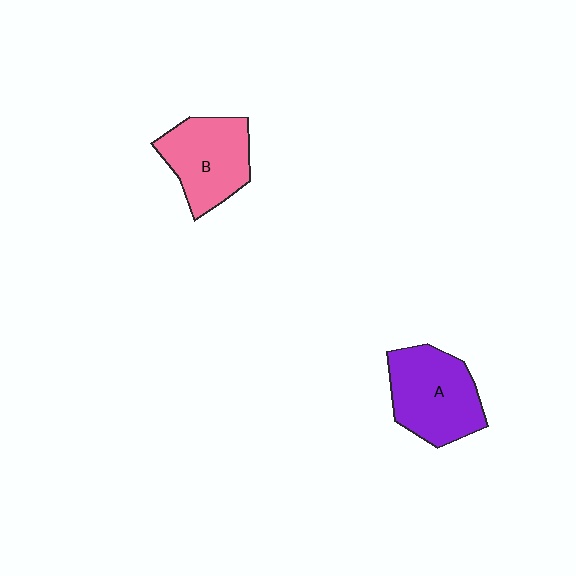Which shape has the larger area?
Shape A (purple).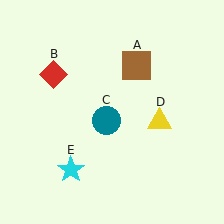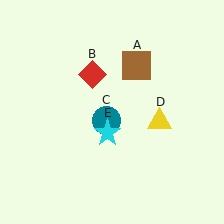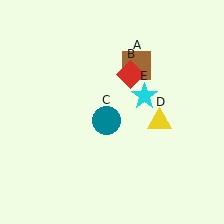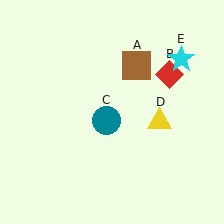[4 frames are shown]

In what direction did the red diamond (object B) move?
The red diamond (object B) moved right.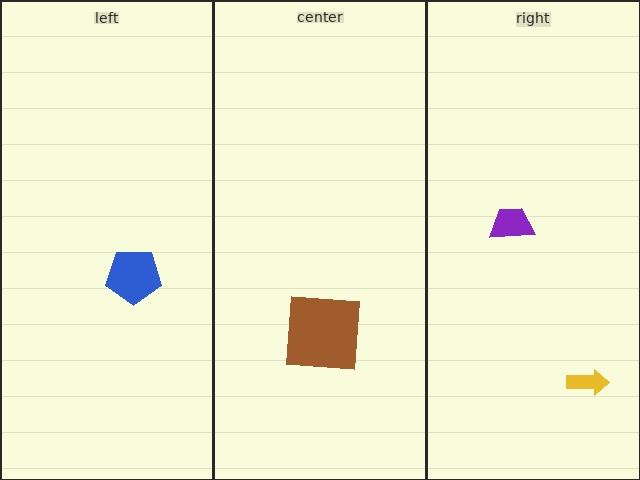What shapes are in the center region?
The brown square.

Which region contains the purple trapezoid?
The right region.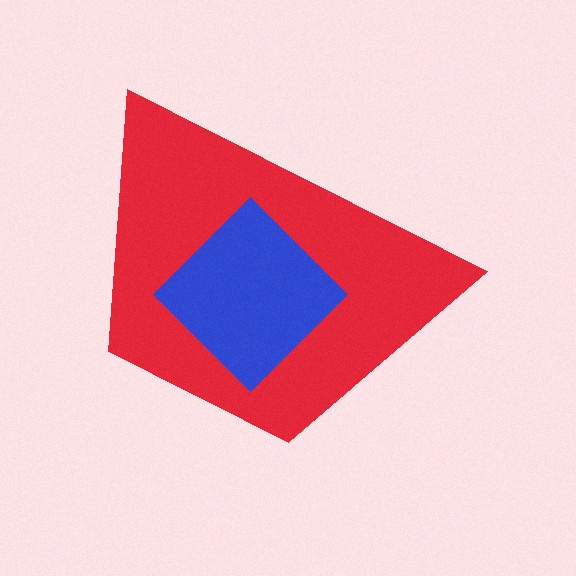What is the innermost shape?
The blue diamond.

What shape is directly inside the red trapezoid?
The blue diamond.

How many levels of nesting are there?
2.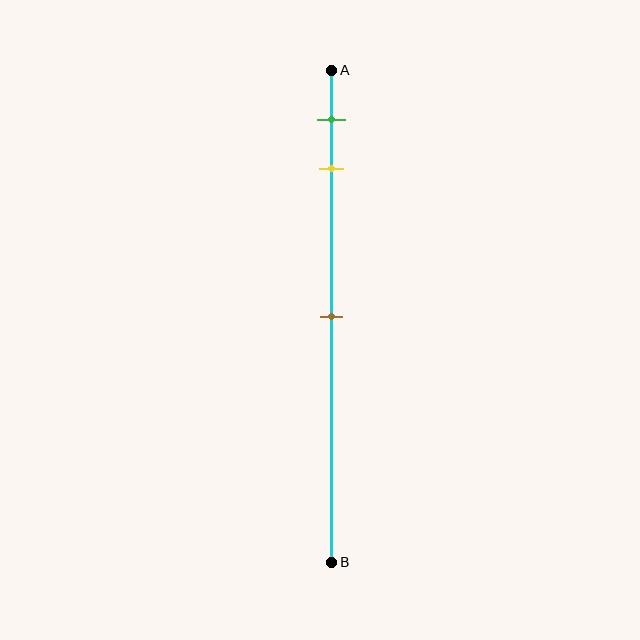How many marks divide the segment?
There are 3 marks dividing the segment.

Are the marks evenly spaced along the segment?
No, the marks are not evenly spaced.